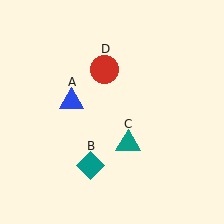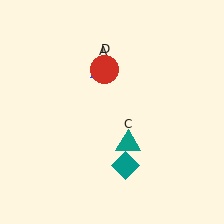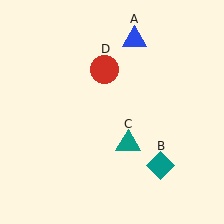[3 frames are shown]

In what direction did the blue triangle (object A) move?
The blue triangle (object A) moved up and to the right.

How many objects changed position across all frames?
2 objects changed position: blue triangle (object A), teal diamond (object B).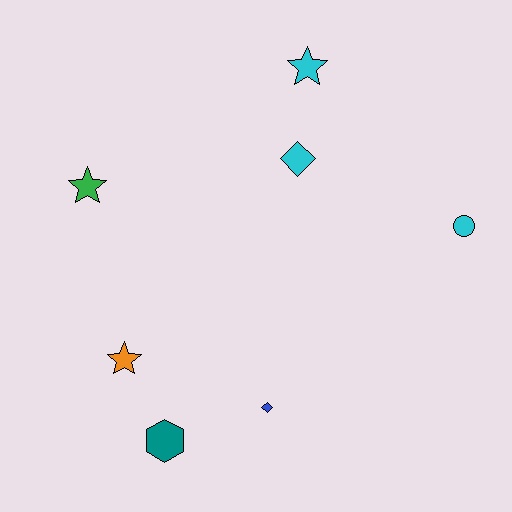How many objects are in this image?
There are 7 objects.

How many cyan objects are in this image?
There are 3 cyan objects.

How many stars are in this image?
There are 3 stars.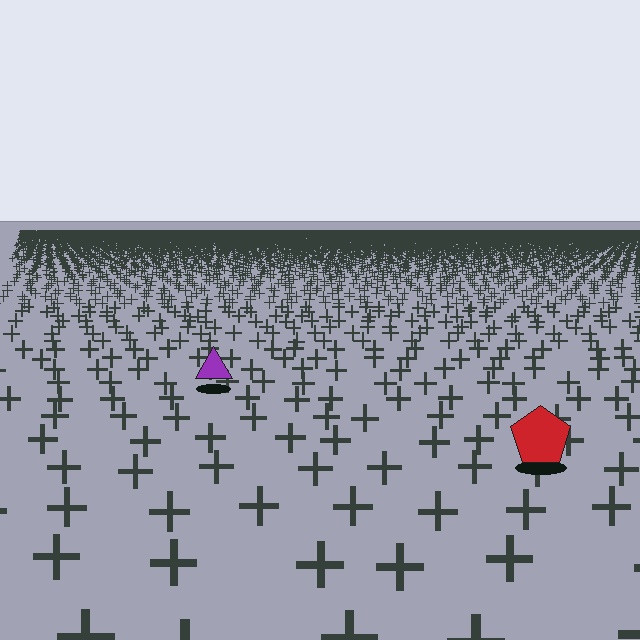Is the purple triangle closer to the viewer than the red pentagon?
No. The red pentagon is closer — you can tell from the texture gradient: the ground texture is coarser near it.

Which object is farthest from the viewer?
The purple triangle is farthest from the viewer. It appears smaller and the ground texture around it is denser.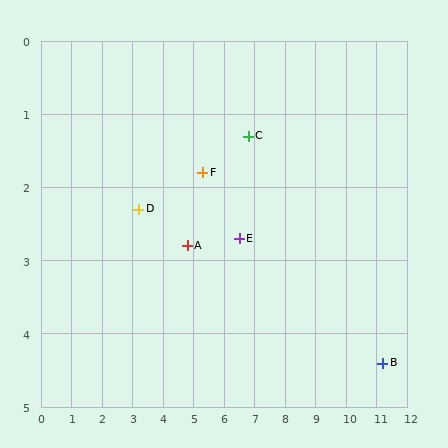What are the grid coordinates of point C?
Point C is at approximately (6.8, 1.3).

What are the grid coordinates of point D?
Point D is at approximately (3.2, 2.3).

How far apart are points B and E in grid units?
Points B and E are about 5.0 grid units apart.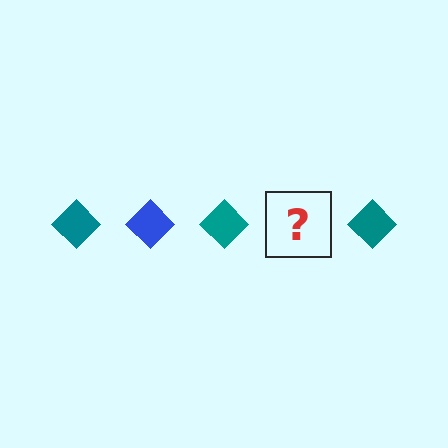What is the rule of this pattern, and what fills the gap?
The rule is that the pattern cycles through teal, blue diamonds. The gap should be filled with a blue diamond.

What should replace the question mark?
The question mark should be replaced with a blue diamond.